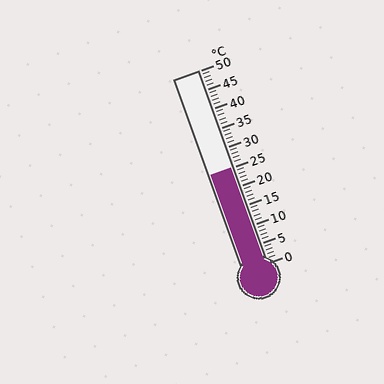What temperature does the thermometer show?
The thermometer shows approximately 25°C.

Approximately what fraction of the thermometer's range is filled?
The thermometer is filled to approximately 50% of its range.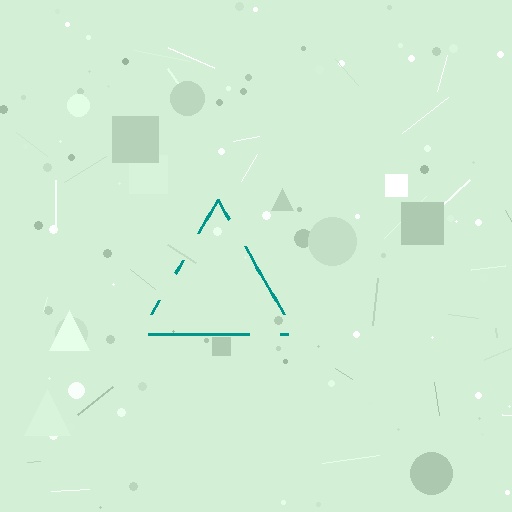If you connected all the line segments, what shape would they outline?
They would outline a triangle.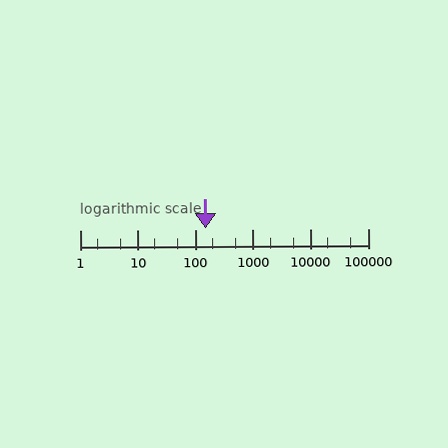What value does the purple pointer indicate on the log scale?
The pointer indicates approximately 150.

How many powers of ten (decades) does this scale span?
The scale spans 5 decades, from 1 to 100000.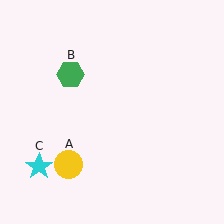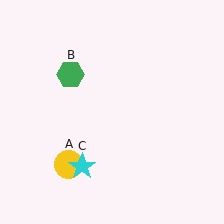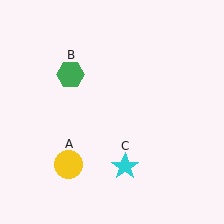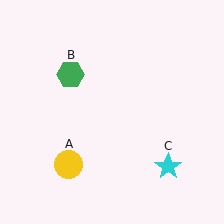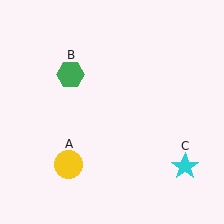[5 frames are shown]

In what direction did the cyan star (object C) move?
The cyan star (object C) moved right.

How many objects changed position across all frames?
1 object changed position: cyan star (object C).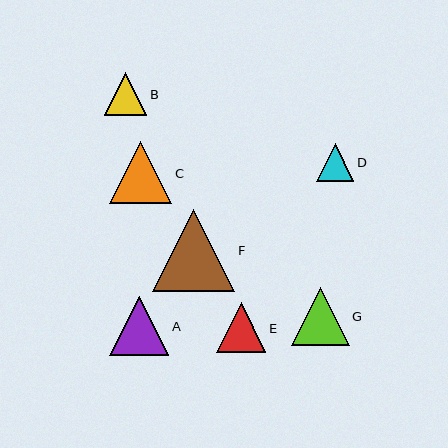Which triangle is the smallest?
Triangle D is the smallest with a size of approximately 37 pixels.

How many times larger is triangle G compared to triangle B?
Triangle G is approximately 1.4 times the size of triangle B.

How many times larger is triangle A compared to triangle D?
Triangle A is approximately 1.6 times the size of triangle D.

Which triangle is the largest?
Triangle F is the largest with a size of approximately 82 pixels.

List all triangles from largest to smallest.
From largest to smallest: F, C, A, G, E, B, D.